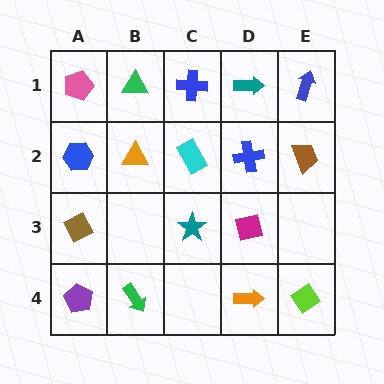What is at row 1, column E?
A blue arrow.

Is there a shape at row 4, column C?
No, that cell is empty.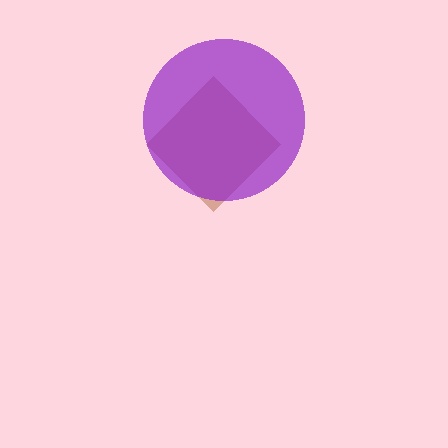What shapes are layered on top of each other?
The layered shapes are: a brown diamond, a purple circle.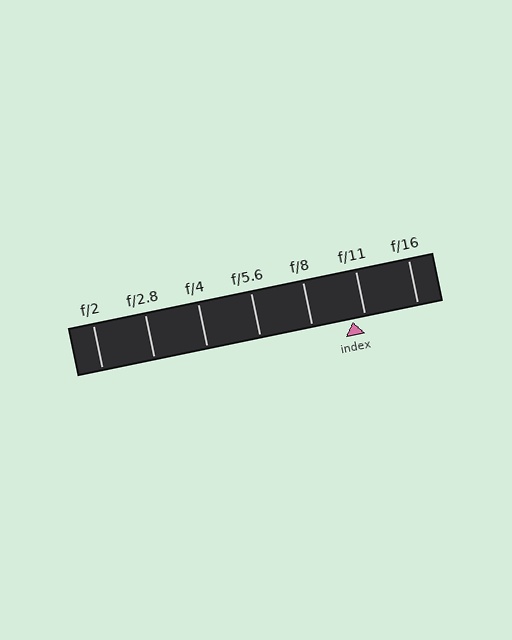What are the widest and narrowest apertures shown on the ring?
The widest aperture shown is f/2 and the narrowest is f/16.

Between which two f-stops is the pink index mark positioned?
The index mark is between f/8 and f/11.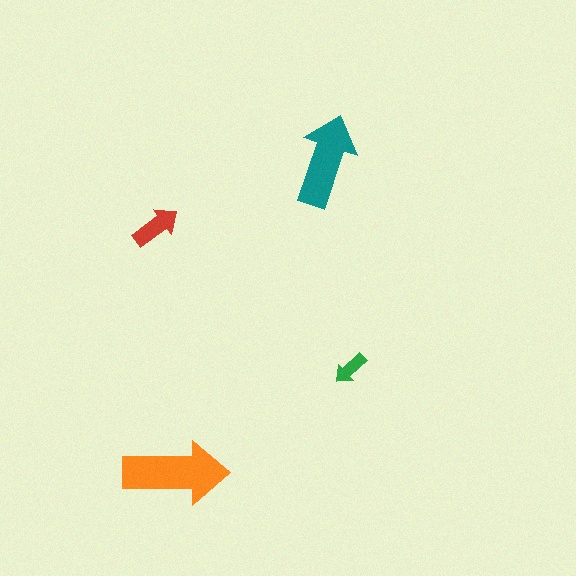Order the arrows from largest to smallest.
the orange one, the teal one, the red one, the green one.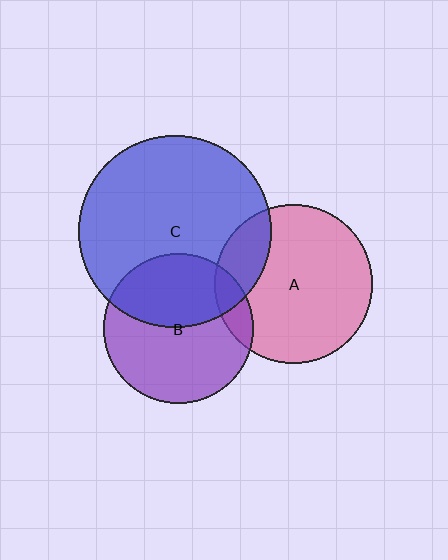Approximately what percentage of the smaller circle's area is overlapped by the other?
Approximately 20%.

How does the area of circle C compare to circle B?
Approximately 1.6 times.